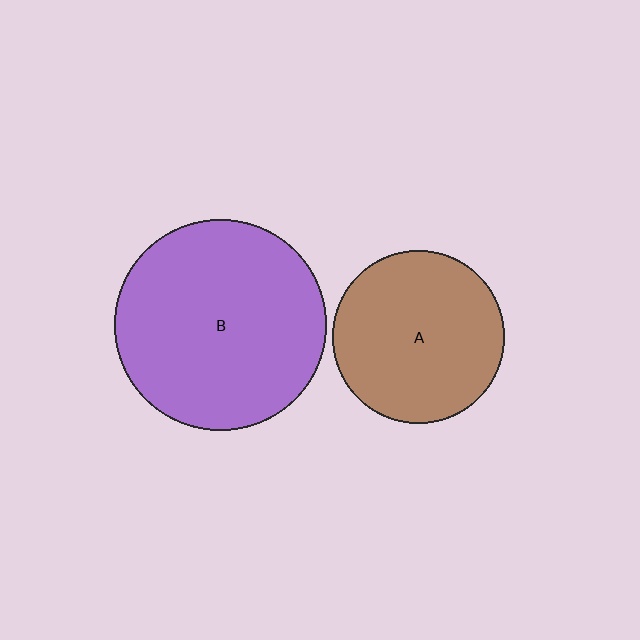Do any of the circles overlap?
No, none of the circles overlap.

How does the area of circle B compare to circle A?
Approximately 1.5 times.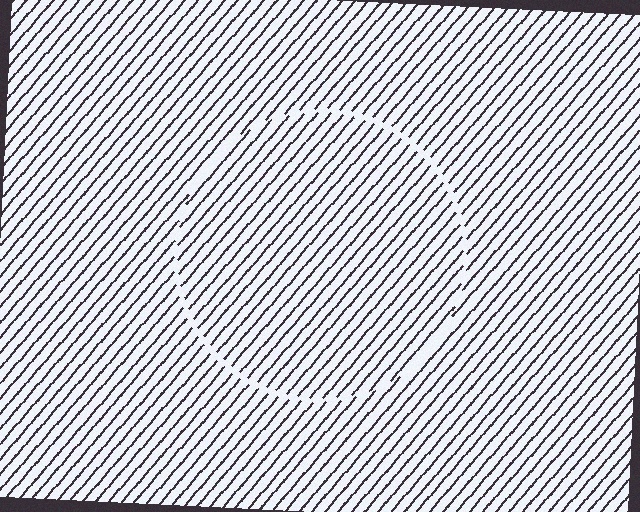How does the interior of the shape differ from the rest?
The interior of the shape contains the same grating, shifted by half a period — the contour is defined by the phase discontinuity where line-ends from the inner and outer gratings abut.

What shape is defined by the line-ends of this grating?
An illusory circle. The interior of the shape contains the same grating, shifted by half a period — the contour is defined by the phase discontinuity where line-ends from the inner and outer gratings abut.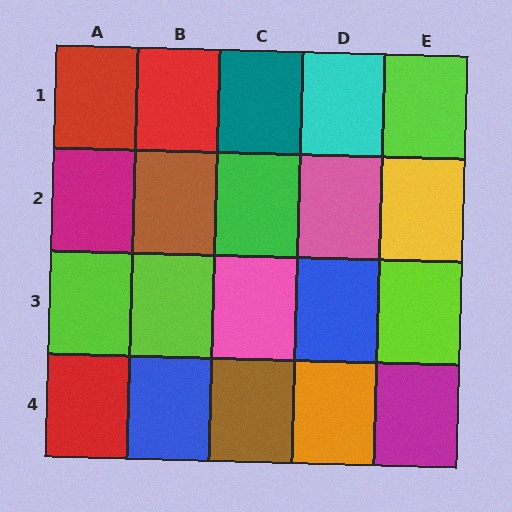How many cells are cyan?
1 cell is cyan.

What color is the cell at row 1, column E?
Lime.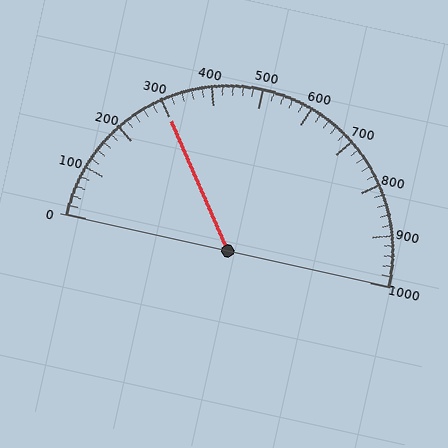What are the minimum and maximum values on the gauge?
The gauge ranges from 0 to 1000.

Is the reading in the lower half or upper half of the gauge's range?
The reading is in the lower half of the range (0 to 1000).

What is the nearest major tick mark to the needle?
The nearest major tick mark is 300.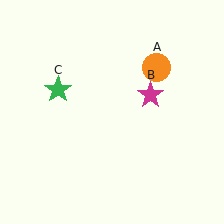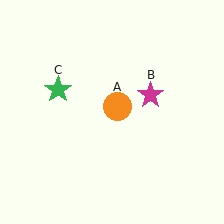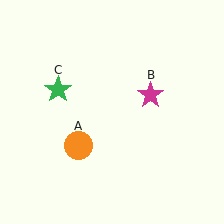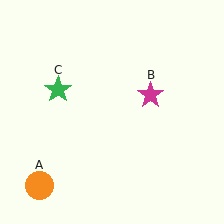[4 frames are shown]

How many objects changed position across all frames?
1 object changed position: orange circle (object A).